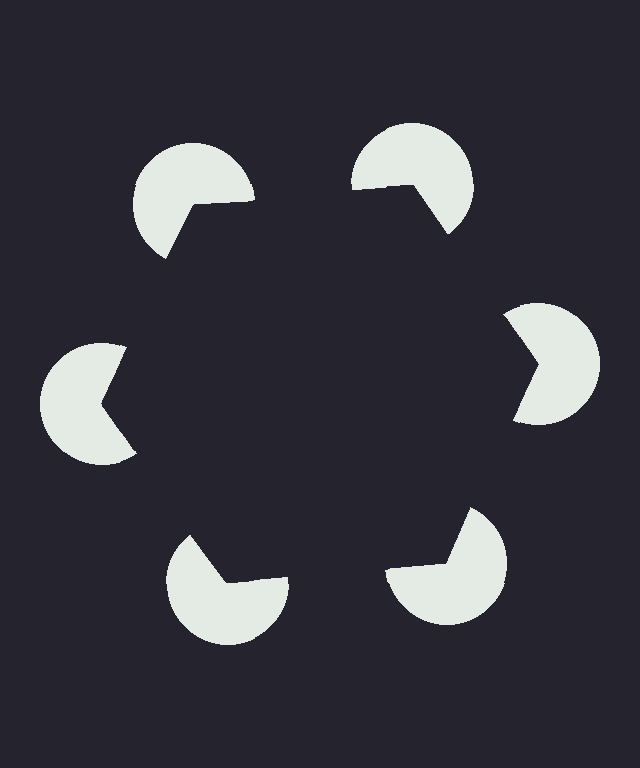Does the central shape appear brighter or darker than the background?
It typically appears slightly darker than the background, even though no actual brightness change is drawn.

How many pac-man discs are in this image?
There are 6 — one at each vertex of the illusory hexagon.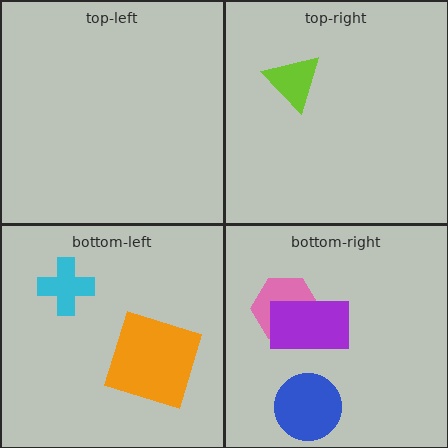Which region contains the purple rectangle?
The bottom-right region.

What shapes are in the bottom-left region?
The orange square, the cyan cross.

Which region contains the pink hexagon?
The bottom-right region.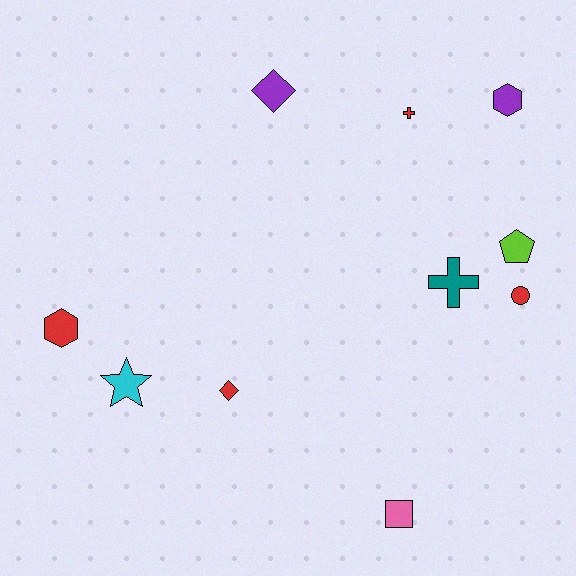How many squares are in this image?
There is 1 square.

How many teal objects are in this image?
There is 1 teal object.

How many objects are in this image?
There are 10 objects.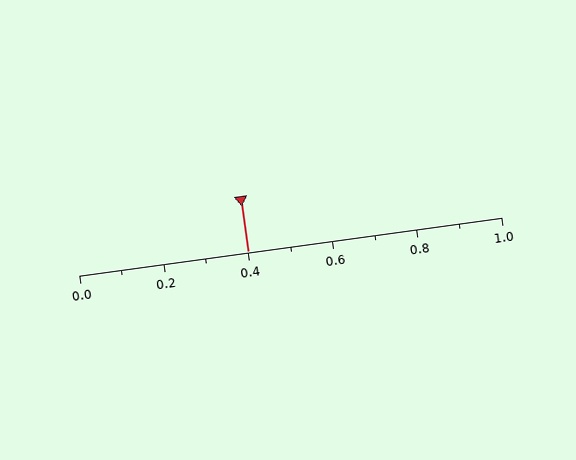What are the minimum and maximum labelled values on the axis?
The axis runs from 0.0 to 1.0.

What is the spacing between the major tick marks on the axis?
The major ticks are spaced 0.2 apart.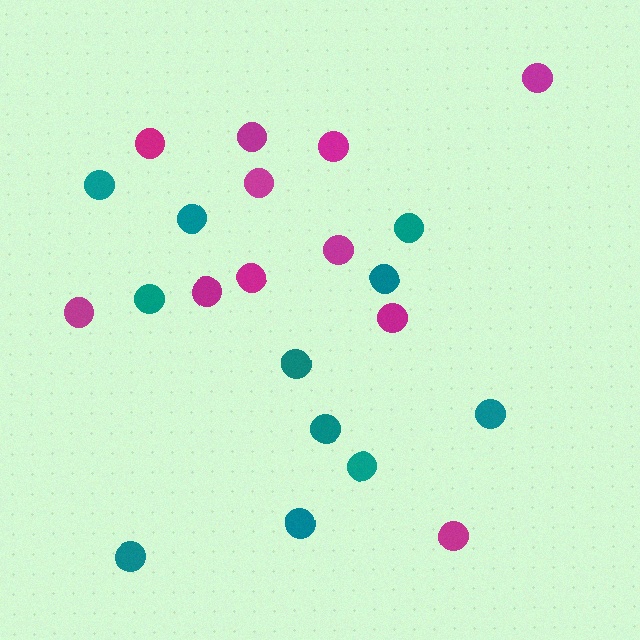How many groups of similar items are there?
There are 2 groups: one group of teal circles (11) and one group of magenta circles (11).